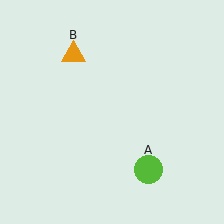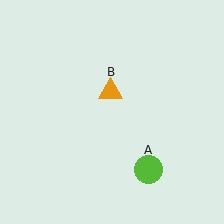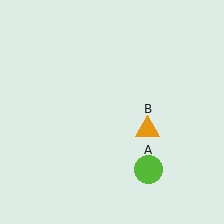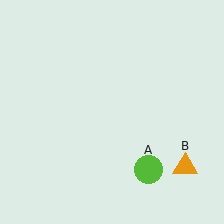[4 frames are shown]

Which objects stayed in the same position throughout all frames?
Lime circle (object A) remained stationary.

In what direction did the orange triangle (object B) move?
The orange triangle (object B) moved down and to the right.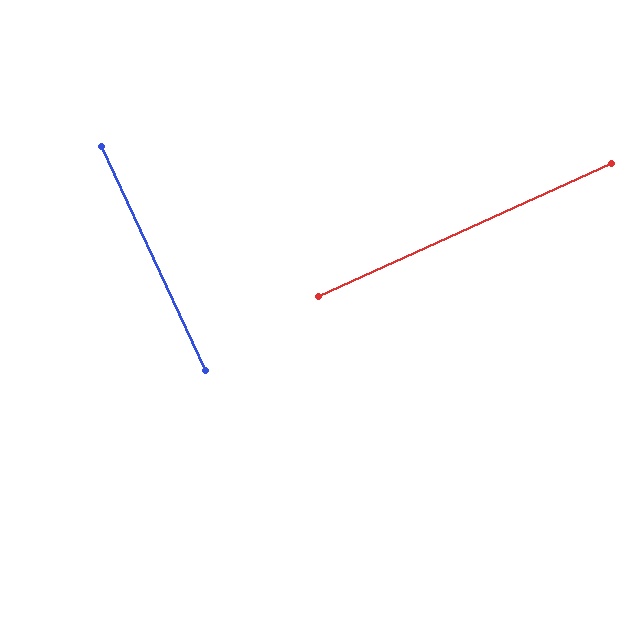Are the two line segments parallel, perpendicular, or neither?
Perpendicular — they meet at approximately 90°.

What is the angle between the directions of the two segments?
Approximately 90 degrees.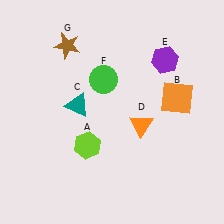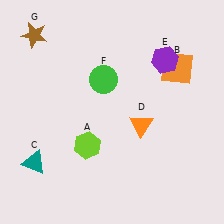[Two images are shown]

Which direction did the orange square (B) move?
The orange square (B) moved up.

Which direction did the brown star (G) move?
The brown star (G) moved left.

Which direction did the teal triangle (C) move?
The teal triangle (C) moved down.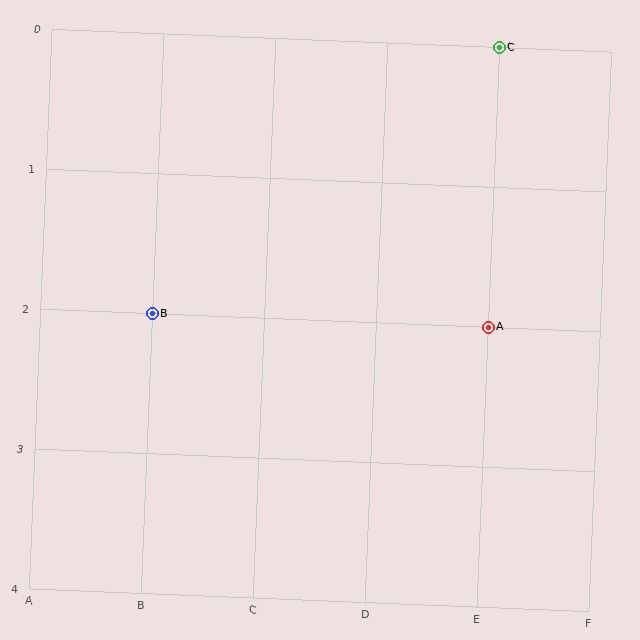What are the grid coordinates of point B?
Point B is at grid coordinates (B, 2).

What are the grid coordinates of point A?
Point A is at grid coordinates (E, 2).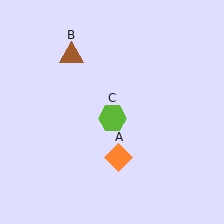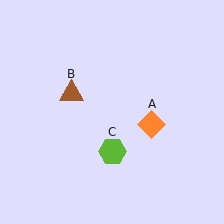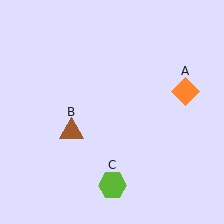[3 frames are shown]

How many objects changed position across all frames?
3 objects changed position: orange diamond (object A), brown triangle (object B), lime hexagon (object C).